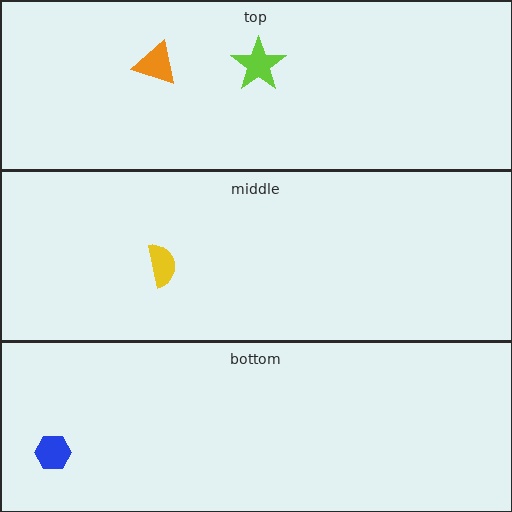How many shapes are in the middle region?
1.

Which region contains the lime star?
The top region.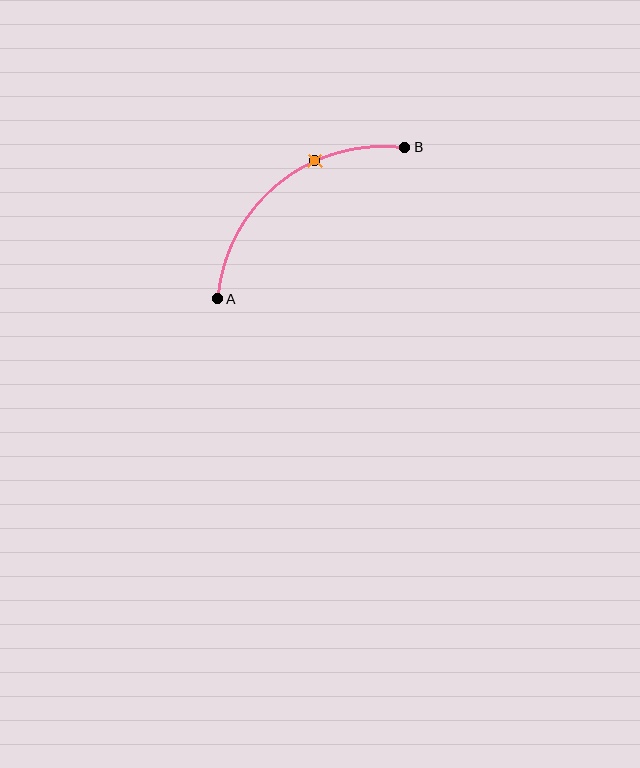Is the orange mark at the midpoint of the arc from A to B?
No. The orange mark lies on the arc but is closer to endpoint B. The arc midpoint would be at the point on the curve equidistant along the arc from both A and B.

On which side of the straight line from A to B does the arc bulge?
The arc bulges above and to the left of the straight line connecting A and B.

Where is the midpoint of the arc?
The arc midpoint is the point on the curve farthest from the straight line joining A and B. It sits above and to the left of that line.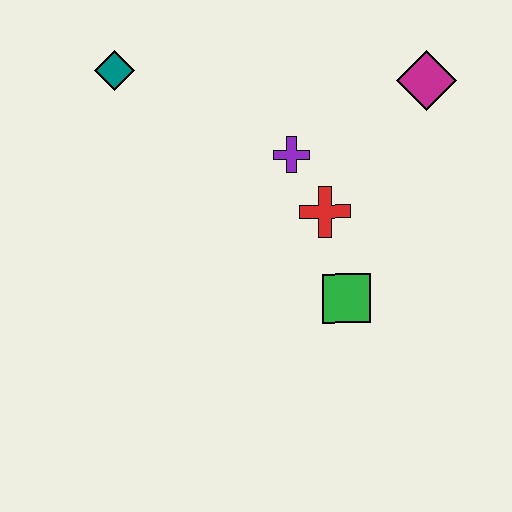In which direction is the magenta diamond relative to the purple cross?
The magenta diamond is to the right of the purple cross.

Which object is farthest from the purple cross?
The teal diamond is farthest from the purple cross.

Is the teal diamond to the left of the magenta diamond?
Yes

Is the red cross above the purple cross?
No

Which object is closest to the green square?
The red cross is closest to the green square.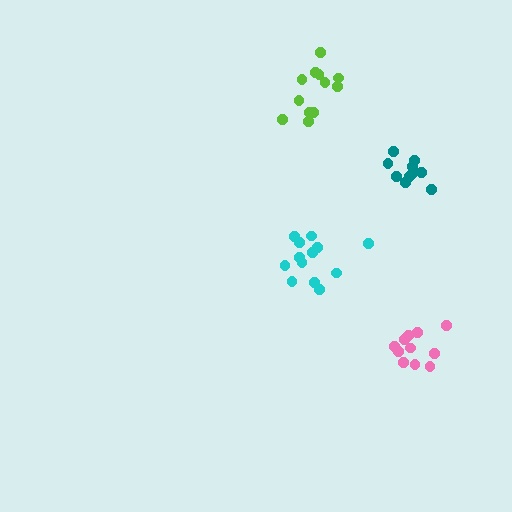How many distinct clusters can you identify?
There are 4 distinct clusters.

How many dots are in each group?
Group 1: 11 dots, Group 2: 13 dots, Group 3: 12 dots, Group 4: 10 dots (46 total).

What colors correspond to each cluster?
The clusters are colored: pink, cyan, lime, teal.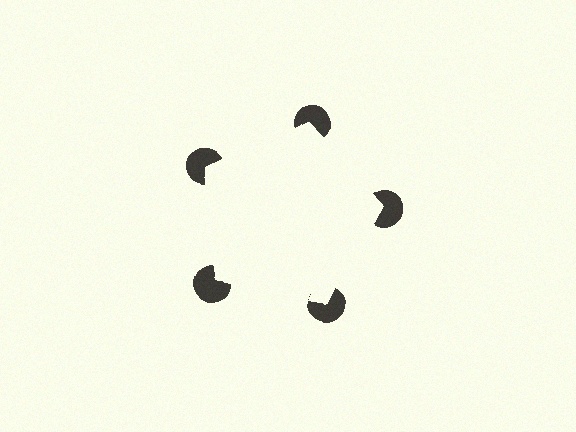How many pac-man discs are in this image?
There are 5 — one at each vertex of the illusory pentagon.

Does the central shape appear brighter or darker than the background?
It typically appears slightly brighter than the background, even though no actual brightness change is drawn.